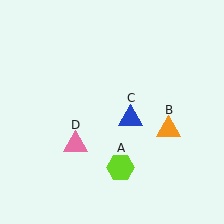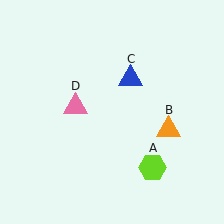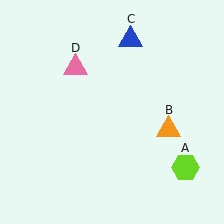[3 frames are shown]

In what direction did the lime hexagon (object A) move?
The lime hexagon (object A) moved right.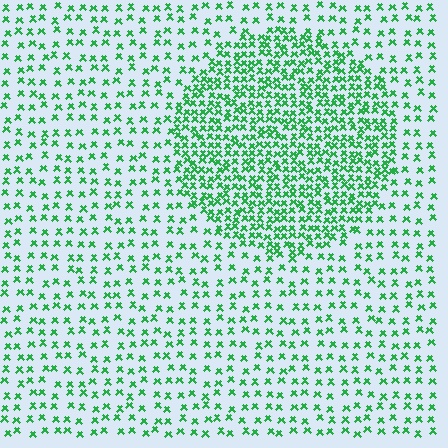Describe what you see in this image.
The image contains small green elements arranged at two different densities. A circle-shaped region is visible where the elements are more densely packed than the surrounding area.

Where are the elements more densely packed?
The elements are more densely packed inside the circle boundary.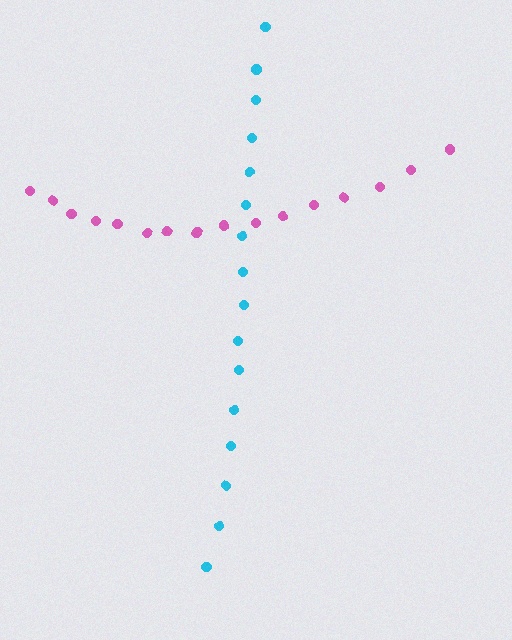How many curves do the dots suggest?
There are 2 distinct paths.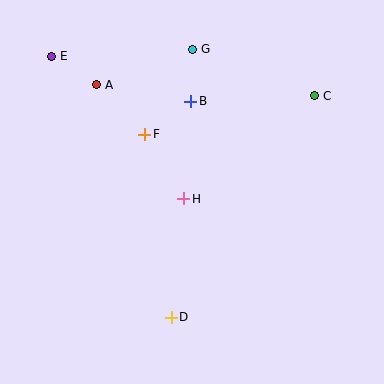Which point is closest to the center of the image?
Point H at (184, 199) is closest to the center.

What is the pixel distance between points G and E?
The distance between G and E is 141 pixels.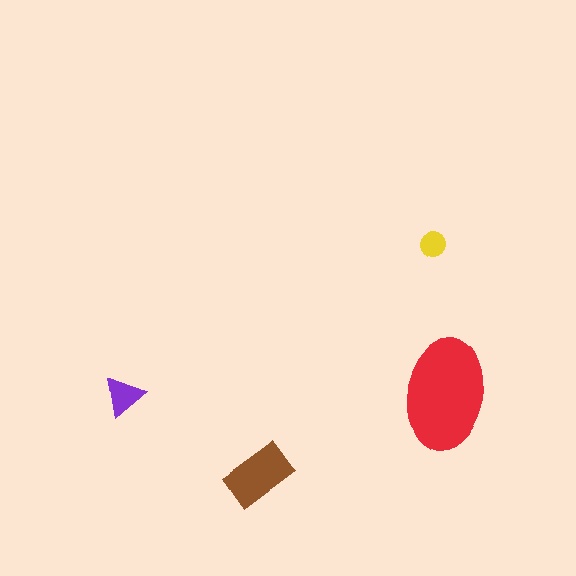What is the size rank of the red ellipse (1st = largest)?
1st.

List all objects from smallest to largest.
The yellow circle, the purple triangle, the brown rectangle, the red ellipse.